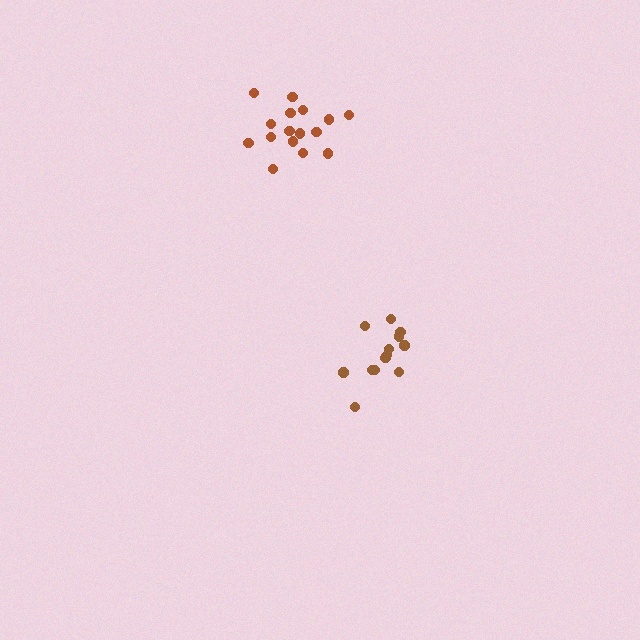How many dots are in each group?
Group 1: 16 dots, Group 2: 14 dots (30 total).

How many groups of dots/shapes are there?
There are 2 groups.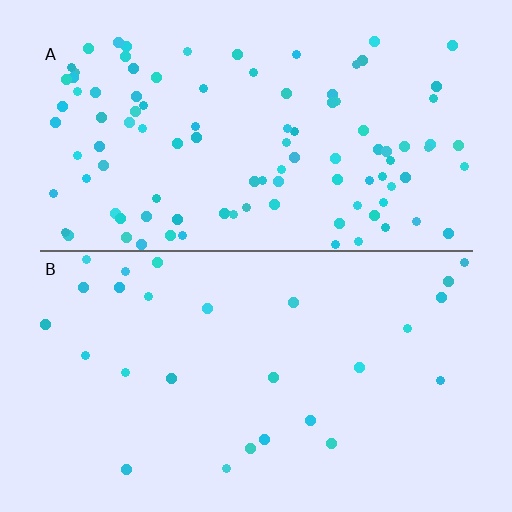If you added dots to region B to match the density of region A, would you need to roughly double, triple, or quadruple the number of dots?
Approximately quadruple.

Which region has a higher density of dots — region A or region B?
A (the top).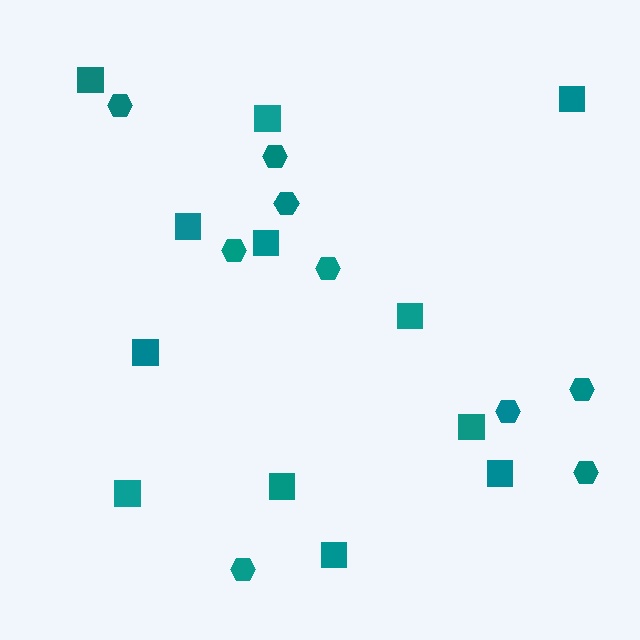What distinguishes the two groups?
There are 2 groups: one group of squares (12) and one group of hexagons (9).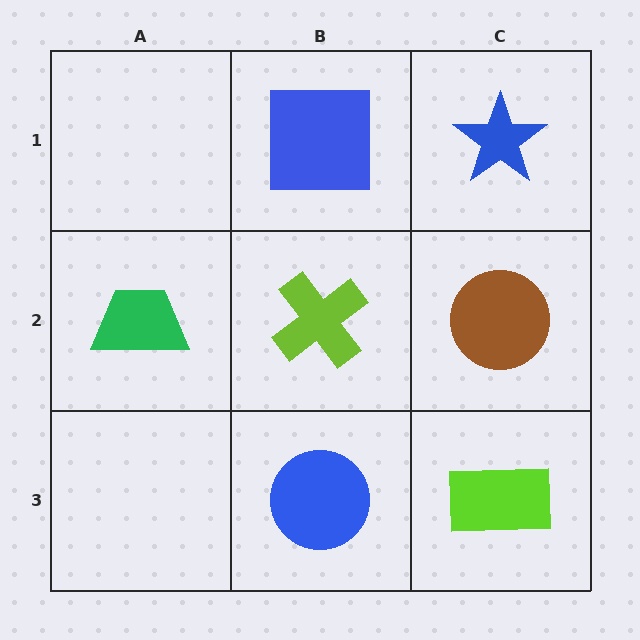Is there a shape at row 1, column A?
No, that cell is empty.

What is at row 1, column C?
A blue star.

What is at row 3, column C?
A lime rectangle.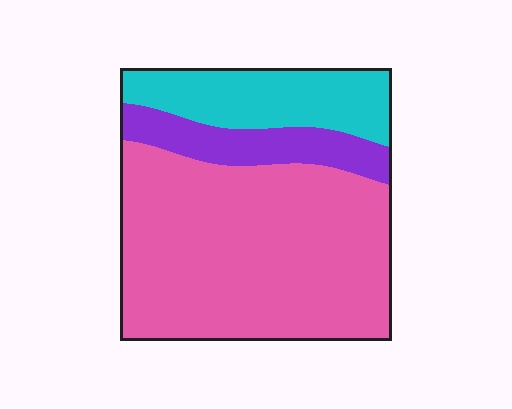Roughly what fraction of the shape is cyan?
Cyan covers 21% of the shape.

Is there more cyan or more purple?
Cyan.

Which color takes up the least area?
Purple, at roughly 15%.